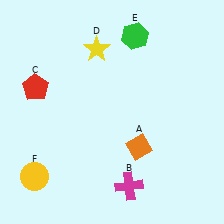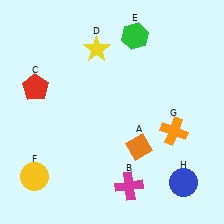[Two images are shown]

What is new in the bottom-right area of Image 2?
A blue circle (H) was added in the bottom-right area of Image 2.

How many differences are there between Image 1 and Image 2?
There are 2 differences between the two images.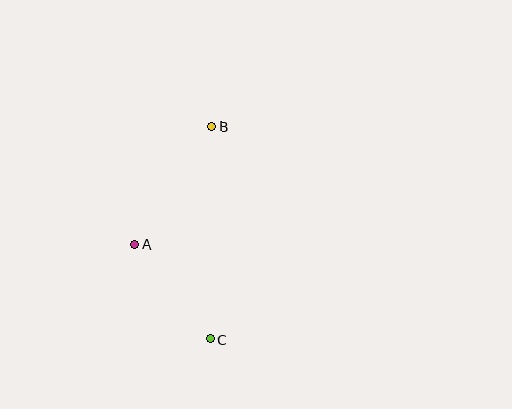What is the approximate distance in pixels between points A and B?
The distance between A and B is approximately 141 pixels.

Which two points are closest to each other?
Points A and C are closest to each other.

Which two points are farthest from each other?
Points B and C are farthest from each other.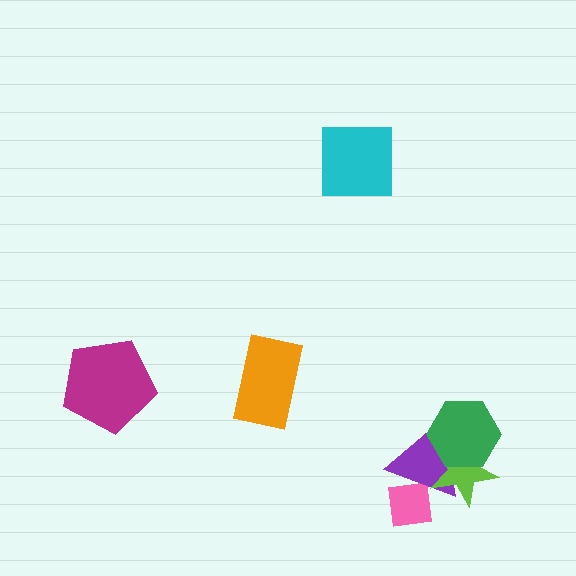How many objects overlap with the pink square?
1 object overlaps with the pink square.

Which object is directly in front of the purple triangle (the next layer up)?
The lime star is directly in front of the purple triangle.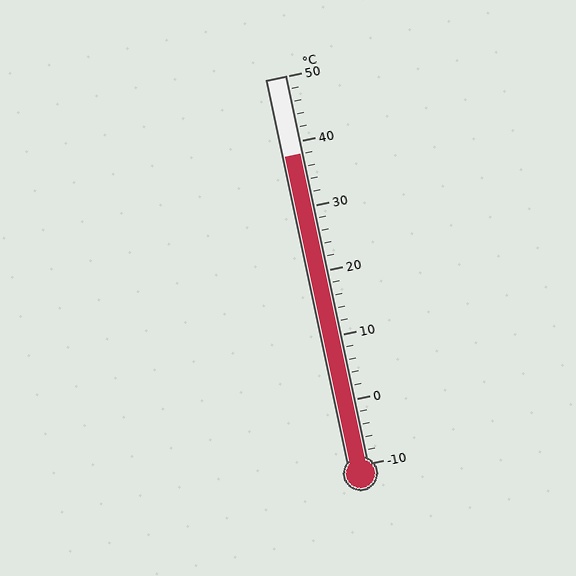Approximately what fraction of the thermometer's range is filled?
The thermometer is filled to approximately 80% of its range.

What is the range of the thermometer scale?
The thermometer scale ranges from -10°C to 50°C.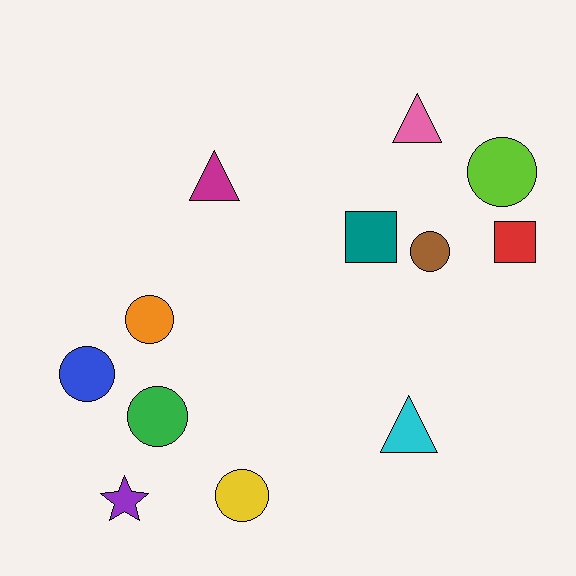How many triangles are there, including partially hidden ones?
There are 3 triangles.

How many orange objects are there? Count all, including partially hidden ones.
There is 1 orange object.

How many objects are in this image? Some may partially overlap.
There are 12 objects.